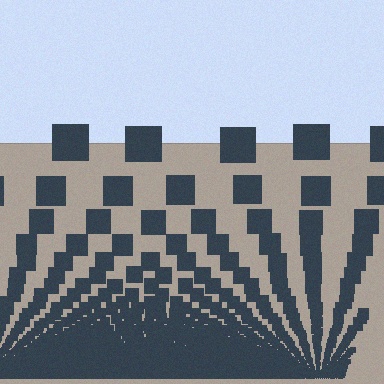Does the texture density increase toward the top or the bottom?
Density increases toward the bottom.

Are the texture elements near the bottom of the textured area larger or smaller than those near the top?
Smaller. The gradient is inverted — elements near the bottom are smaller and denser.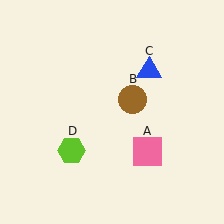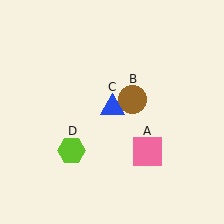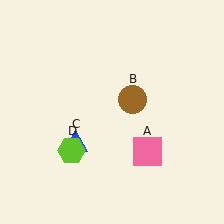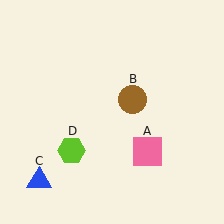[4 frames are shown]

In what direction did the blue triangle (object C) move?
The blue triangle (object C) moved down and to the left.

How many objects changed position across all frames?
1 object changed position: blue triangle (object C).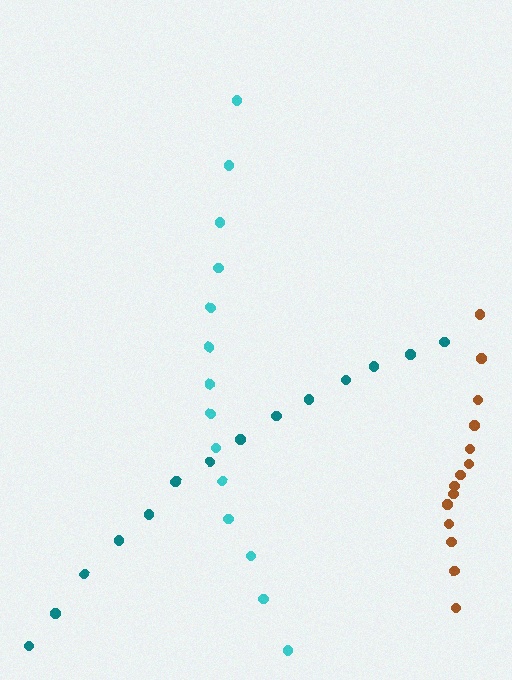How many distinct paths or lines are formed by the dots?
There are 3 distinct paths.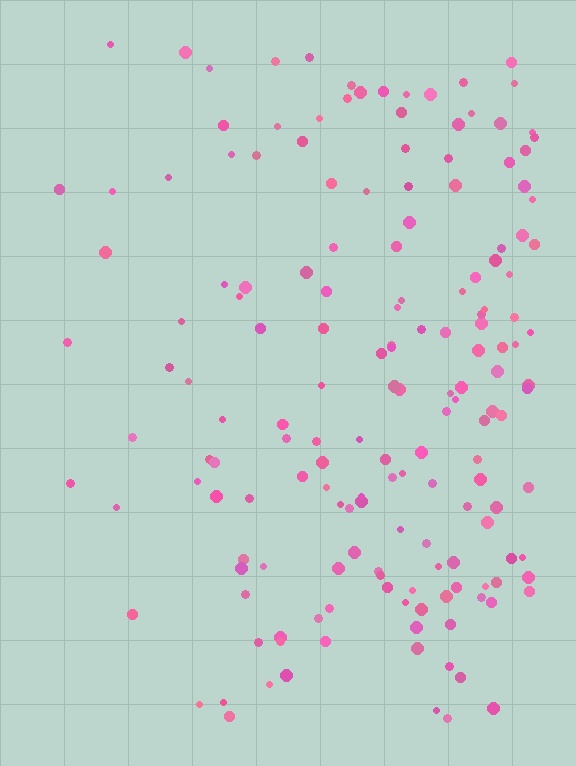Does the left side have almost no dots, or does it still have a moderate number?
Still a moderate number, just noticeably fewer than the right.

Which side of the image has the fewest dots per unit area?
The left.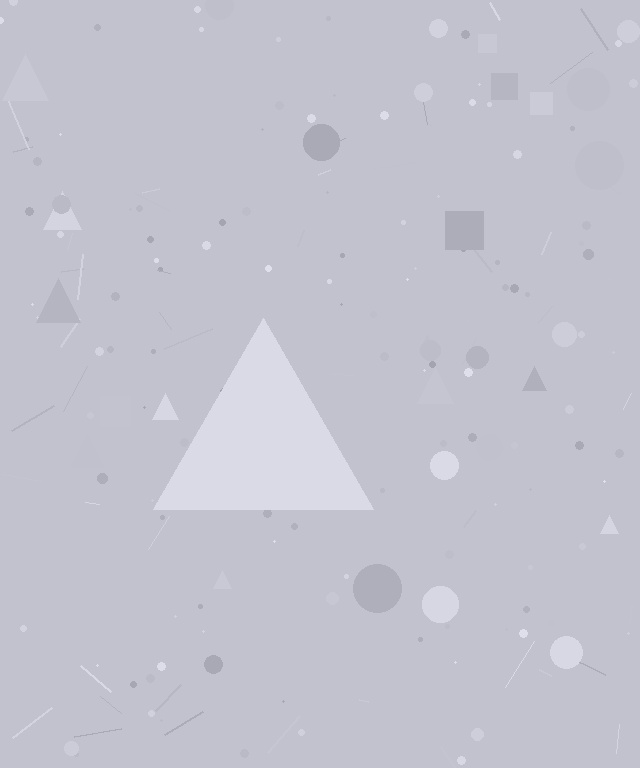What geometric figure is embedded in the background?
A triangle is embedded in the background.